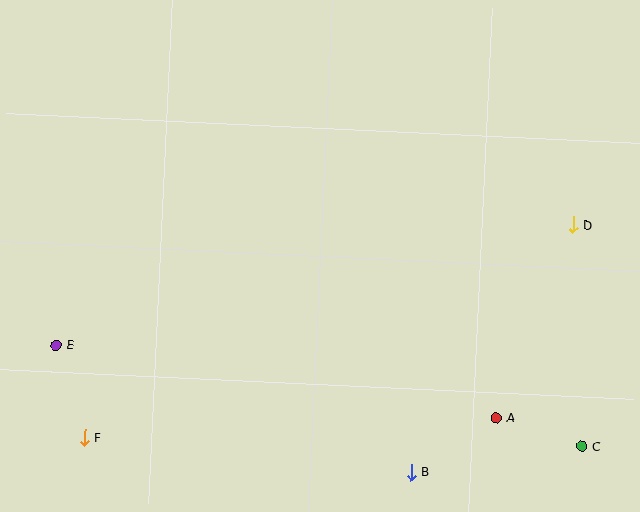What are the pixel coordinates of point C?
Point C is at (582, 446).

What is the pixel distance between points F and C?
The distance between F and C is 498 pixels.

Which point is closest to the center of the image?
Point B at (411, 472) is closest to the center.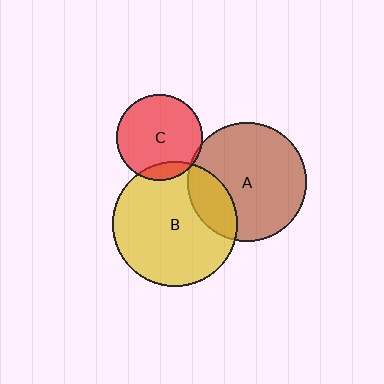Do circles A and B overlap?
Yes.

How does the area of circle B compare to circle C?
Approximately 2.1 times.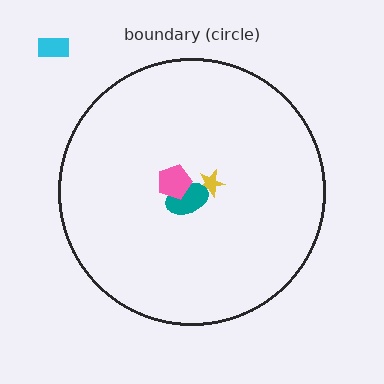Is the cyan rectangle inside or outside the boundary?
Outside.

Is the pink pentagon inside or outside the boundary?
Inside.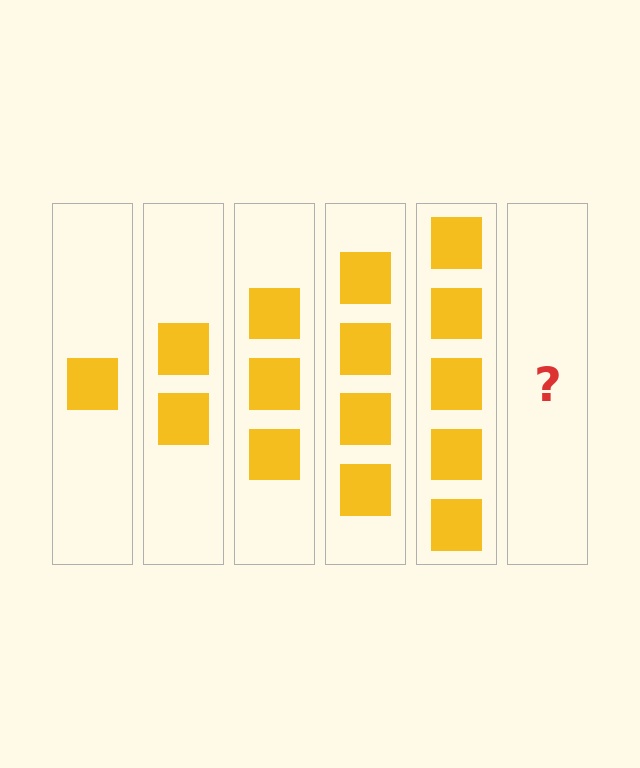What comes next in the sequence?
The next element should be 6 squares.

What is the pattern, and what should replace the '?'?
The pattern is that each step adds one more square. The '?' should be 6 squares.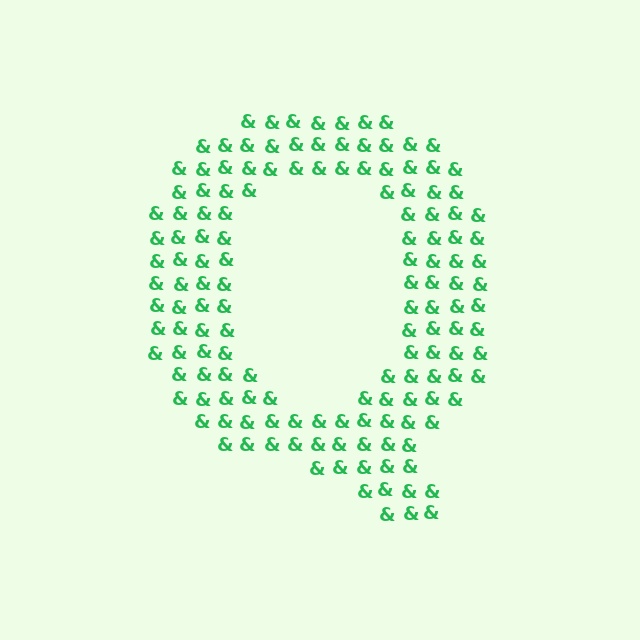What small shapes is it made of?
It is made of small ampersands.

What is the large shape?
The large shape is the letter Q.